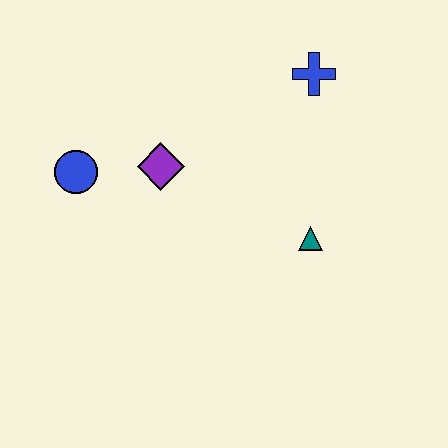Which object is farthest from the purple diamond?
The blue cross is farthest from the purple diamond.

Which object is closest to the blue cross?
The teal triangle is closest to the blue cross.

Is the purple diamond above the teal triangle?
Yes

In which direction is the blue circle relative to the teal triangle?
The blue circle is to the left of the teal triangle.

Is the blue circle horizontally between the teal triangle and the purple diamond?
No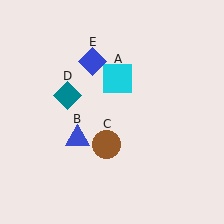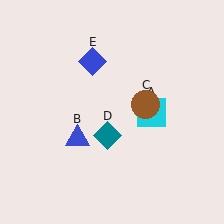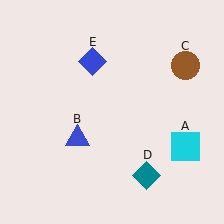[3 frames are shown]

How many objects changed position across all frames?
3 objects changed position: cyan square (object A), brown circle (object C), teal diamond (object D).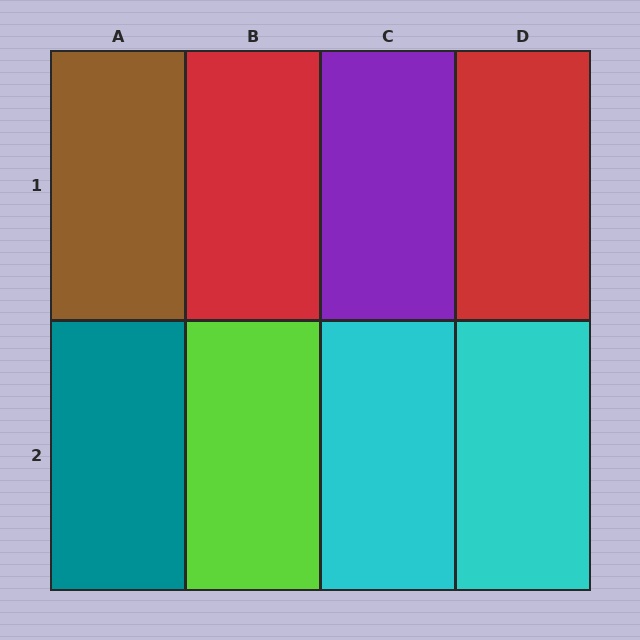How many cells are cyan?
2 cells are cyan.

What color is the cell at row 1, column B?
Red.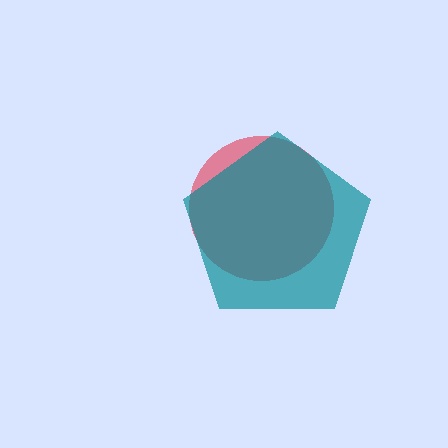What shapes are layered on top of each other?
The layered shapes are: a red circle, a teal pentagon.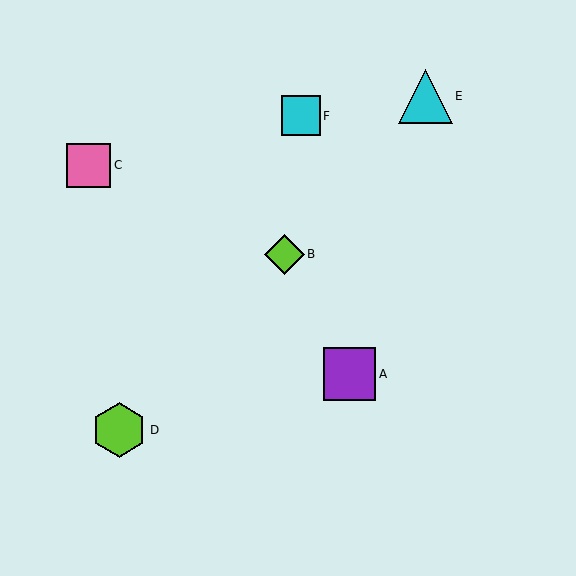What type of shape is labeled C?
Shape C is a pink square.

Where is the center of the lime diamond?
The center of the lime diamond is at (284, 254).